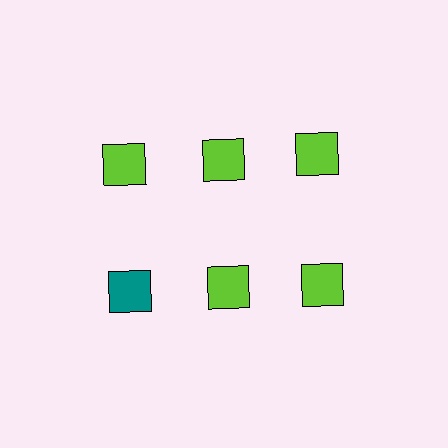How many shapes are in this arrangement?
There are 6 shapes arranged in a grid pattern.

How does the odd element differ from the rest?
It has a different color: teal instead of lime.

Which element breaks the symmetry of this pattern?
The teal square in the second row, leftmost column breaks the symmetry. All other shapes are lime squares.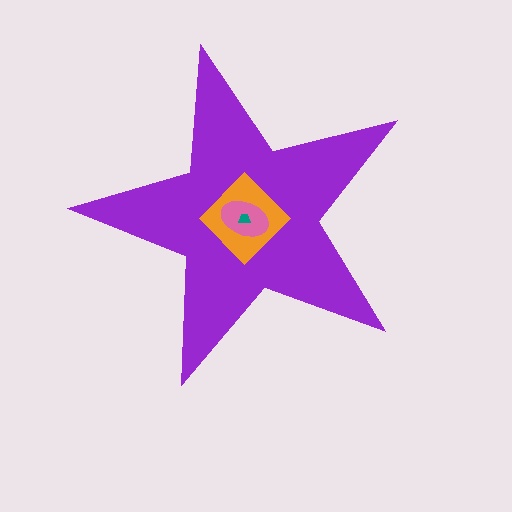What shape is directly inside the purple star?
The orange diamond.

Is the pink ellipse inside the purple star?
Yes.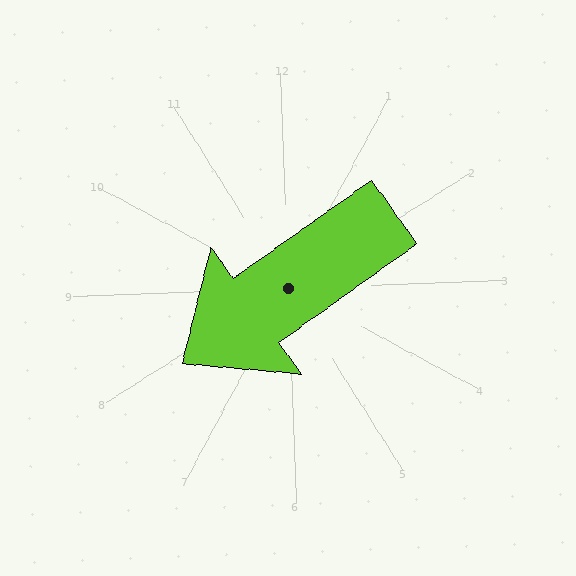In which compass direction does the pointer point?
Southwest.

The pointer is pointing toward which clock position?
Roughly 8 o'clock.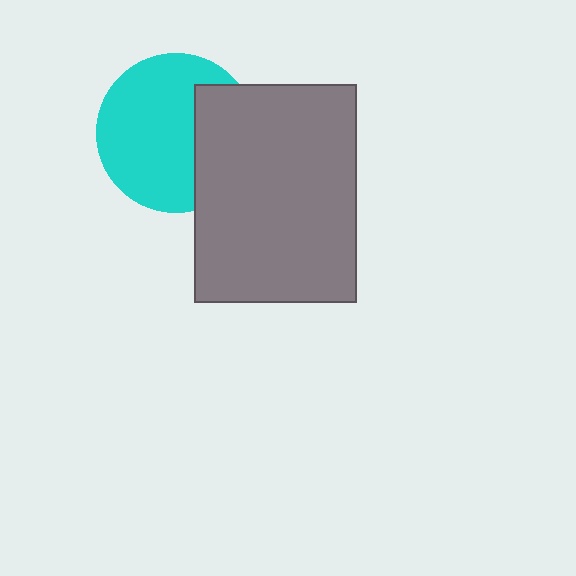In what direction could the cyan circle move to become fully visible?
The cyan circle could move left. That would shift it out from behind the gray rectangle entirely.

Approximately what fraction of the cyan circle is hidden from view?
Roughly 32% of the cyan circle is hidden behind the gray rectangle.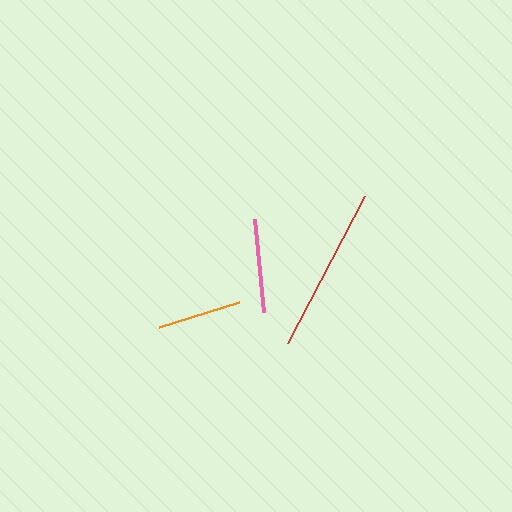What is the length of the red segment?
The red segment is approximately 166 pixels long.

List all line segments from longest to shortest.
From longest to shortest: red, pink, orange.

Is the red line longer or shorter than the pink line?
The red line is longer than the pink line.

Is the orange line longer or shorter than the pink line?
The pink line is longer than the orange line.